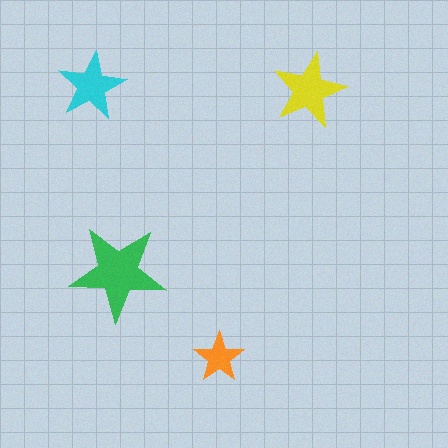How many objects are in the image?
There are 4 objects in the image.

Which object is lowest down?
The orange star is bottommost.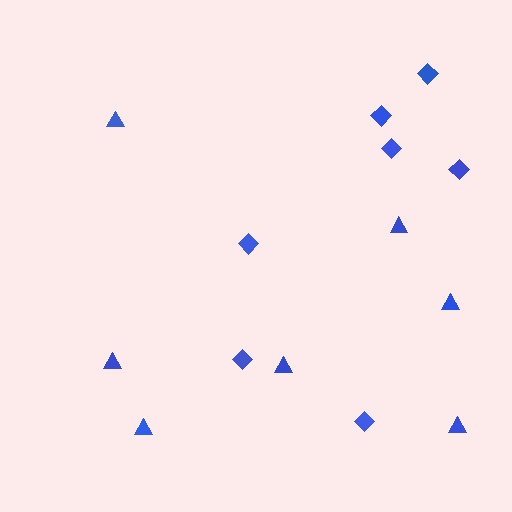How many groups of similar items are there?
There are 2 groups: one group of diamonds (7) and one group of triangles (7).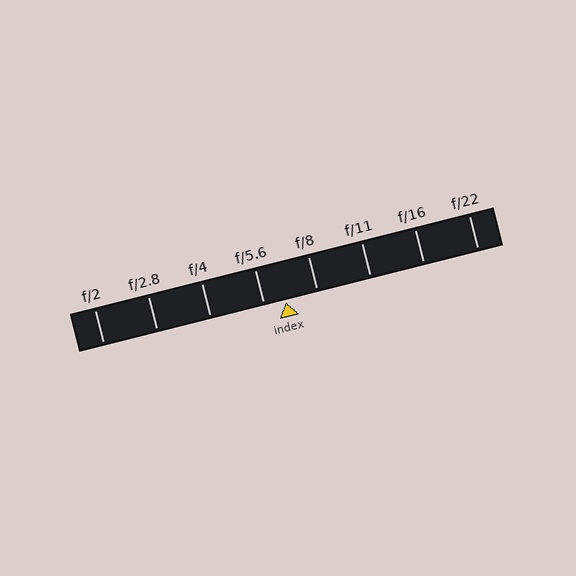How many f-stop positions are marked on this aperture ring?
There are 8 f-stop positions marked.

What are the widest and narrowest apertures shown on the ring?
The widest aperture shown is f/2 and the narrowest is f/22.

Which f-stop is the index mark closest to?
The index mark is closest to f/5.6.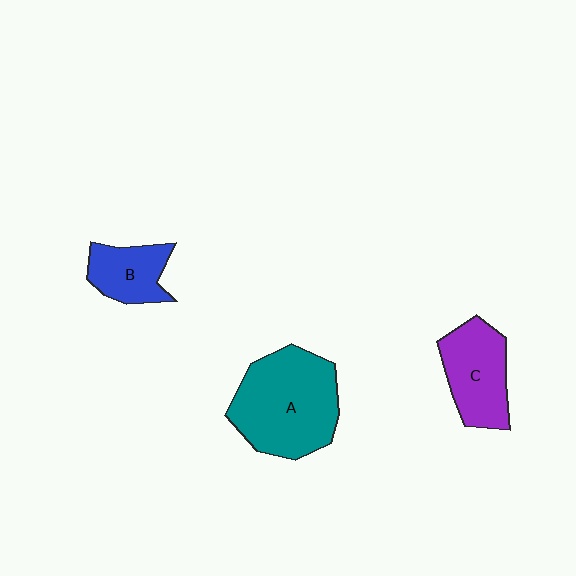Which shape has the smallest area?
Shape B (blue).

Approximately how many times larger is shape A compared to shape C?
Approximately 1.6 times.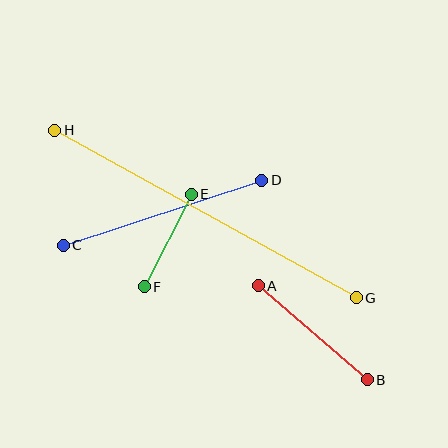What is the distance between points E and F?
The distance is approximately 104 pixels.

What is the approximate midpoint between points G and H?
The midpoint is at approximately (205, 214) pixels.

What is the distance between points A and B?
The distance is approximately 144 pixels.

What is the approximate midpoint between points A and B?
The midpoint is at approximately (313, 333) pixels.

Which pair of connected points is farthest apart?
Points G and H are farthest apart.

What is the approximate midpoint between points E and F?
The midpoint is at approximately (168, 241) pixels.